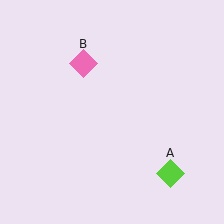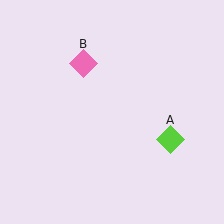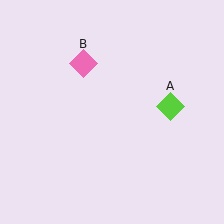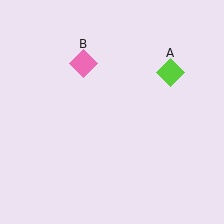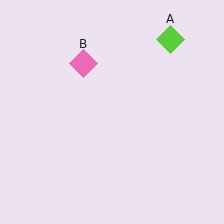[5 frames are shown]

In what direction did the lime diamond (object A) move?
The lime diamond (object A) moved up.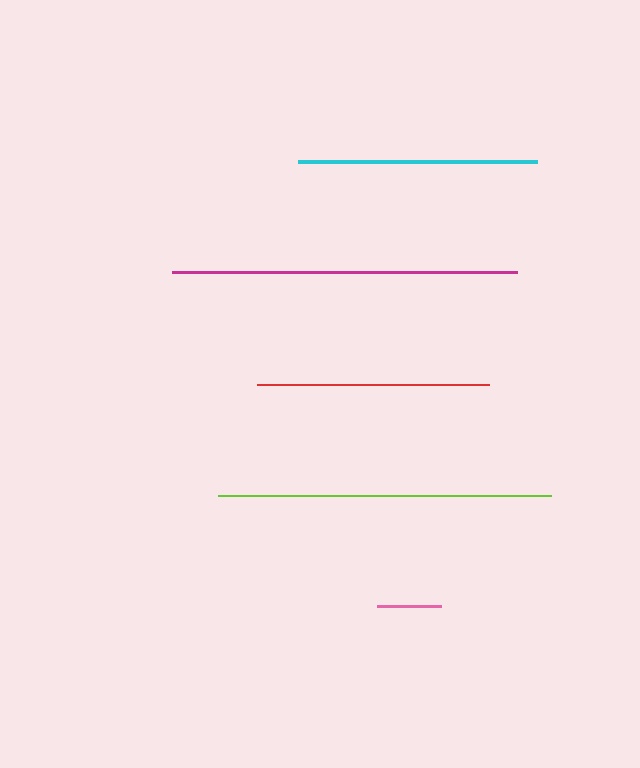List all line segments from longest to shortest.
From longest to shortest: magenta, lime, cyan, red, pink.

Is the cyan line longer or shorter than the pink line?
The cyan line is longer than the pink line.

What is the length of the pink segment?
The pink segment is approximately 64 pixels long.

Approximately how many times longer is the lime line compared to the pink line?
The lime line is approximately 5.2 times the length of the pink line.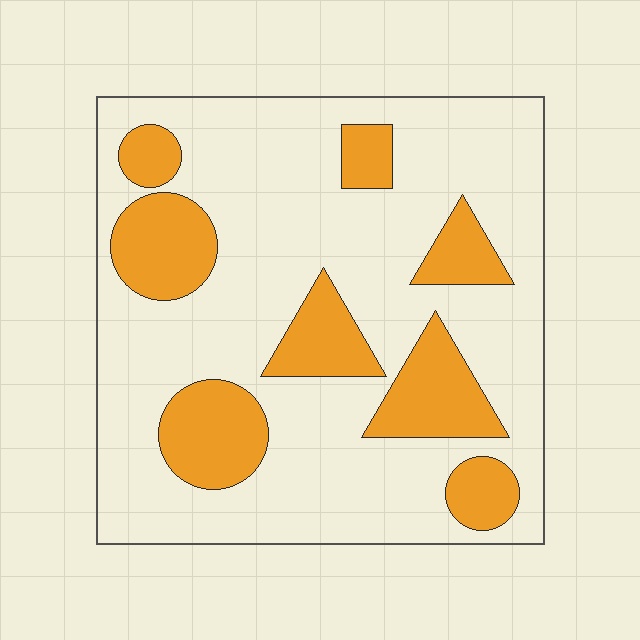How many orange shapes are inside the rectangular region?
8.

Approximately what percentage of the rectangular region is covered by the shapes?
Approximately 25%.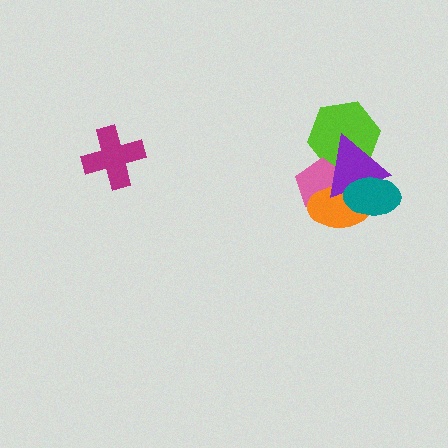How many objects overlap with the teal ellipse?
2 objects overlap with the teal ellipse.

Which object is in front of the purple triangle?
The teal ellipse is in front of the purple triangle.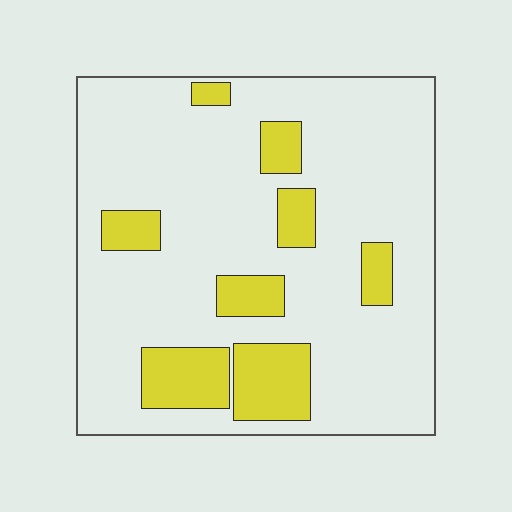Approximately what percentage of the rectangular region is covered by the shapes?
Approximately 20%.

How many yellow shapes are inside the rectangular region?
8.